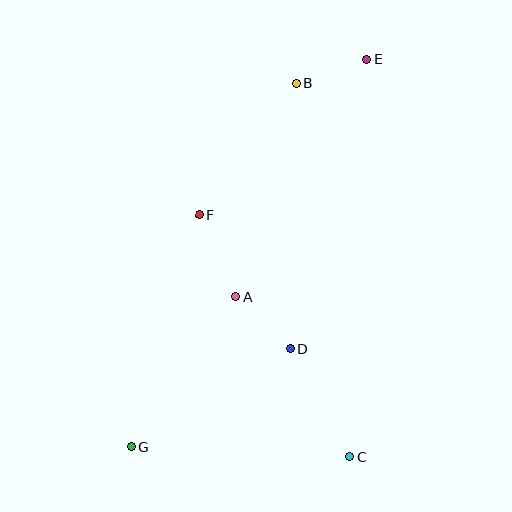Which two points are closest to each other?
Points B and E are closest to each other.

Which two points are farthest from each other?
Points E and G are farthest from each other.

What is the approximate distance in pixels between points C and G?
The distance between C and G is approximately 219 pixels.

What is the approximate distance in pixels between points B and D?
The distance between B and D is approximately 266 pixels.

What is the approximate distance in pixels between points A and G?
The distance between A and G is approximately 183 pixels.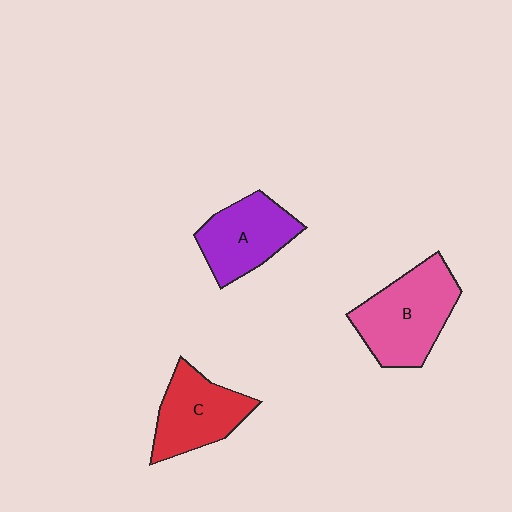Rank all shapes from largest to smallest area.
From largest to smallest: B (pink), C (red), A (purple).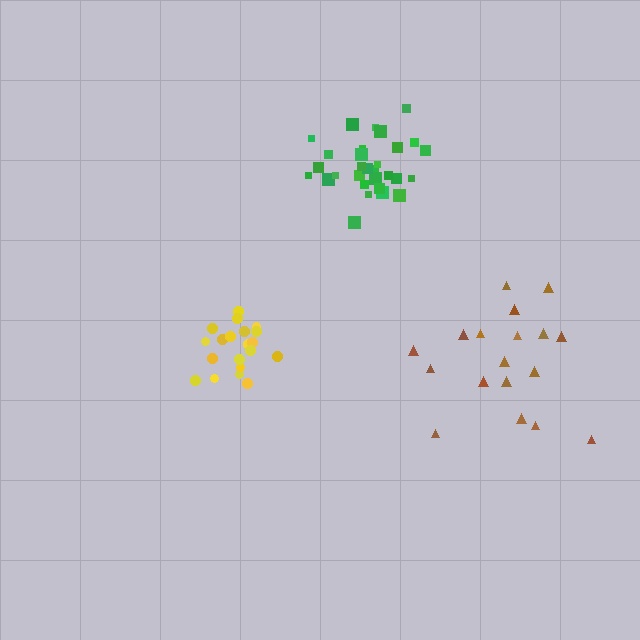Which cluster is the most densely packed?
Green.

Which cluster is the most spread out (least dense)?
Brown.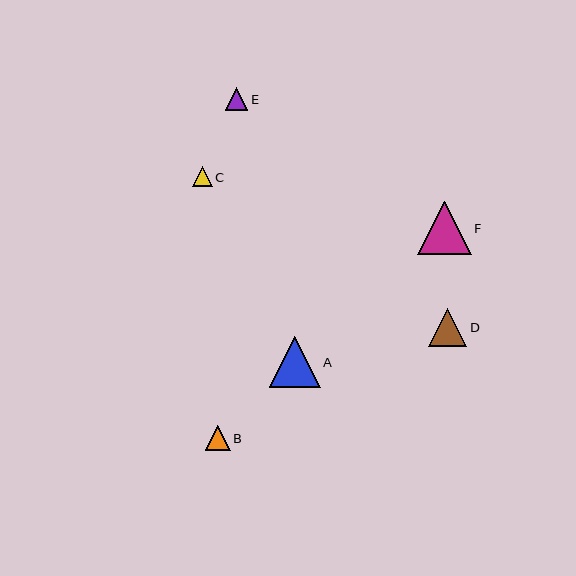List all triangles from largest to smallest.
From largest to smallest: F, A, D, B, E, C.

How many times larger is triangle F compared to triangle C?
Triangle F is approximately 2.7 times the size of triangle C.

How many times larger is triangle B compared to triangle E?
Triangle B is approximately 1.1 times the size of triangle E.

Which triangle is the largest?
Triangle F is the largest with a size of approximately 54 pixels.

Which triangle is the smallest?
Triangle C is the smallest with a size of approximately 20 pixels.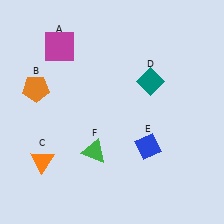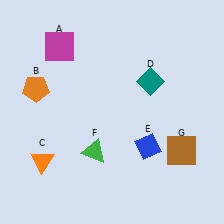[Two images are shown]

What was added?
A brown square (G) was added in Image 2.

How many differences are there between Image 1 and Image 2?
There is 1 difference between the two images.